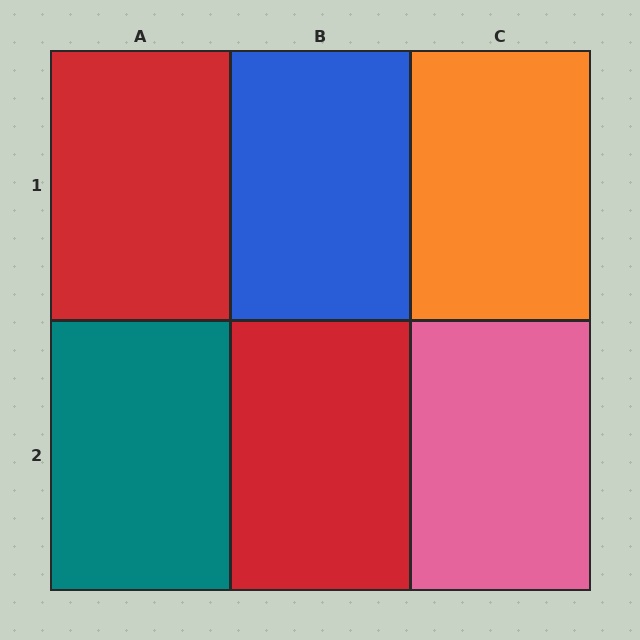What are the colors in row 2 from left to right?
Teal, red, pink.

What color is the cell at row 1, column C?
Orange.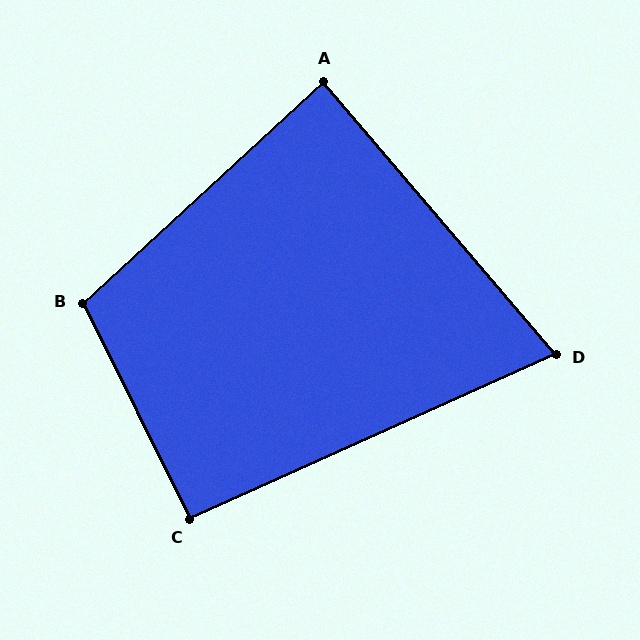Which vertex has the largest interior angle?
B, at approximately 106 degrees.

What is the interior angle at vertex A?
Approximately 88 degrees (approximately right).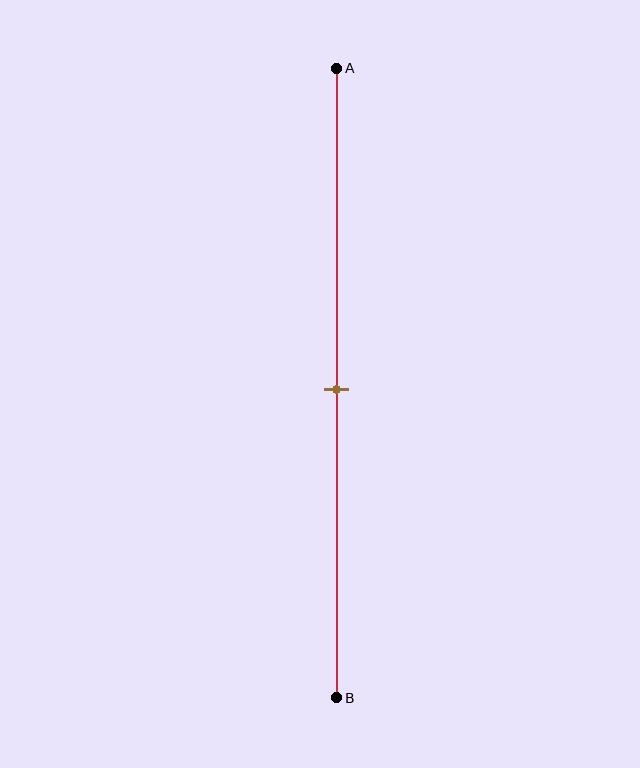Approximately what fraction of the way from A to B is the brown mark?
The brown mark is approximately 50% of the way from A to B.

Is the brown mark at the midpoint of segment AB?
Yes, the mark is approximately at the midpoint.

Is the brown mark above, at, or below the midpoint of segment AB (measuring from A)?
The brown mark is approximately at the midpoint of segment AB.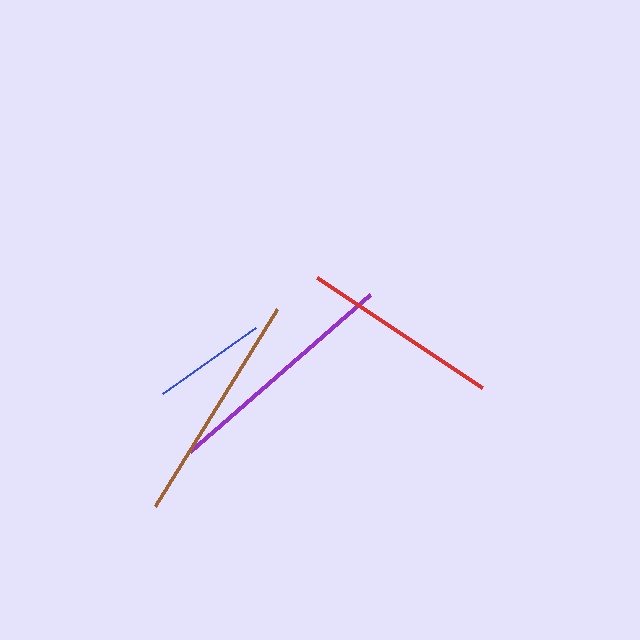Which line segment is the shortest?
The blue line is the shortest at approximately 113 pixels.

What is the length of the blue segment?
The blue segment is approximately 113 pixels long.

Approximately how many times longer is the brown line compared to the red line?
The brown line is approximately 1.2 times the length of the red line.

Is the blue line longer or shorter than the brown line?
The brown line is longer than the blue line.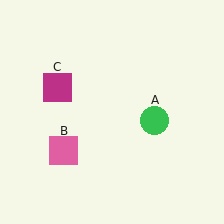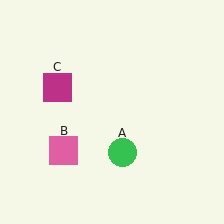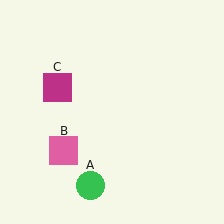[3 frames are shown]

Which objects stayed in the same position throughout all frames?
Pink square (object B) and magenta square (object C) remained stationary.